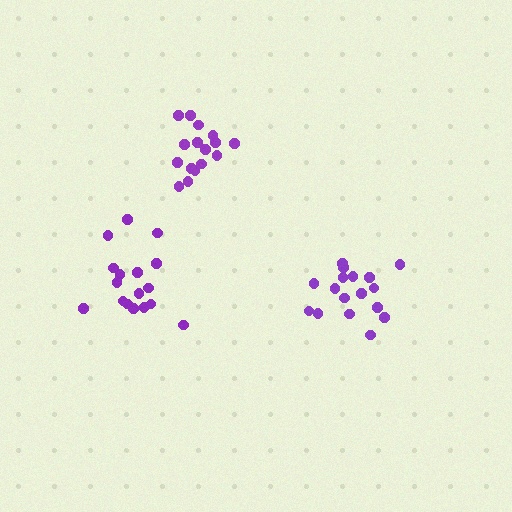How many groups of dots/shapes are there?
There are 3 groups.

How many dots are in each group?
Group 1: 17 dots, Group 2: 17 dots, Group 3: 16 dots (50 total).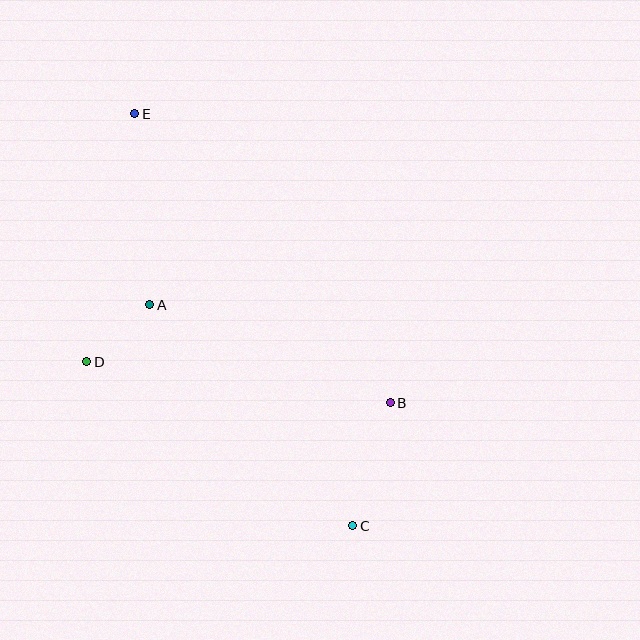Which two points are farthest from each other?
Points C and E are farthest from each other.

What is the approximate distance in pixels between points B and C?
The distance between B and C is approximately 129 pixels.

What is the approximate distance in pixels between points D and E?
The distance between D and E is approximately 252 pixels.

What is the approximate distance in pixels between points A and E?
The distance between A and E is approximately 191 pixels.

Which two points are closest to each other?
Points A and D are closest to each other.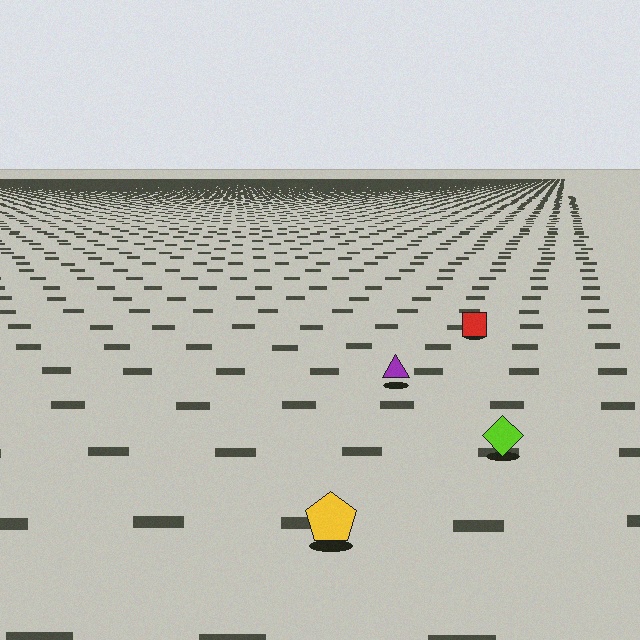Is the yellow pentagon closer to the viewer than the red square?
Yes. The yellow pentagon is closer — you can tell from the texture gradient: the ground texture is coarser near it.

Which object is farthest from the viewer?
The red square is farthest from the viewer. It appears smaller and the ground texture around it is denser.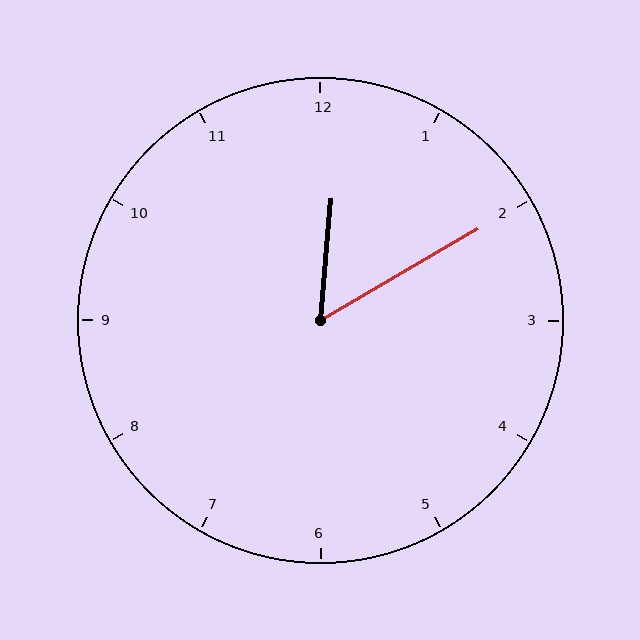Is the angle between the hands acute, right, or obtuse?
It is acute.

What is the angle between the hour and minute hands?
Approximately 55 degrees.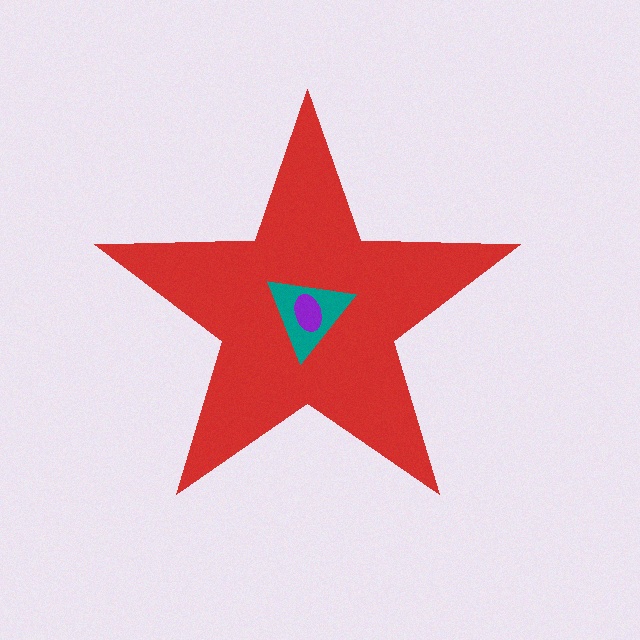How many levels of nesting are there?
3.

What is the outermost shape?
The red star.